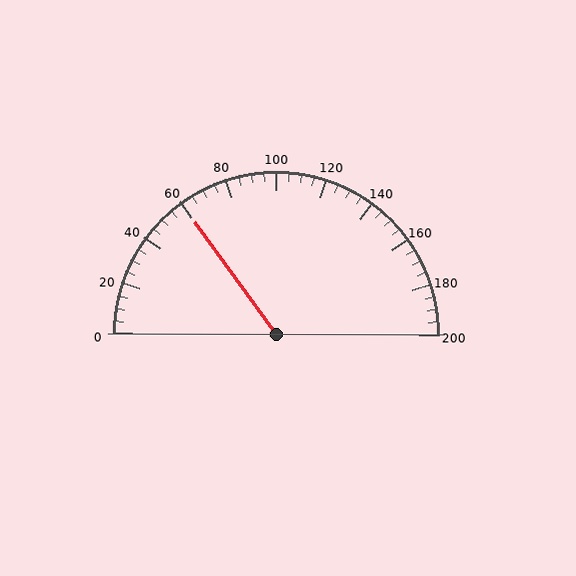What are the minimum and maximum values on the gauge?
The gauge ranges from 0 to 200.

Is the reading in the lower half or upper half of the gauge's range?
The reading is in the lower half of the range (0 to 200).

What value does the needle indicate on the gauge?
The needle indicates approximately 60.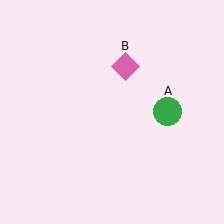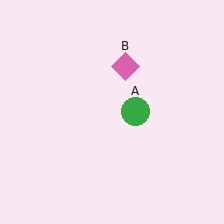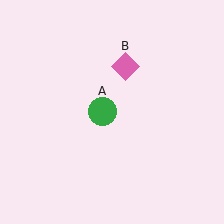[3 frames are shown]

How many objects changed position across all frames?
1 object changed position: green circle (object A).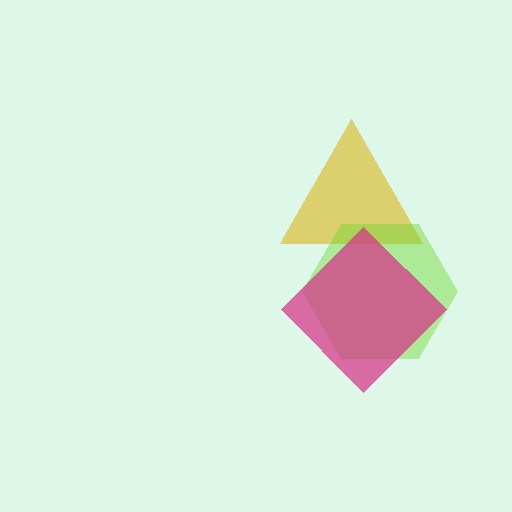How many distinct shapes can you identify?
There are 3 distinct shapes: a yellow triangle, a lime hexagon, a magenta diamond.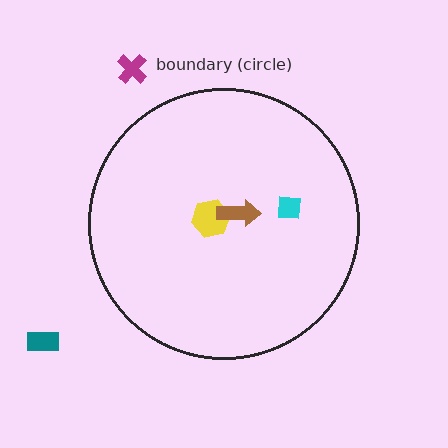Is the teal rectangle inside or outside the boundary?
Outside.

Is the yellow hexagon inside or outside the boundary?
Inside.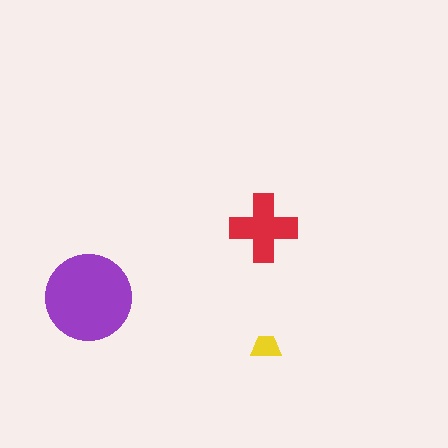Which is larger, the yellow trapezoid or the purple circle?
The purple circle.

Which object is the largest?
The purple circle.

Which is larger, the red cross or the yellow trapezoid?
The red cross.